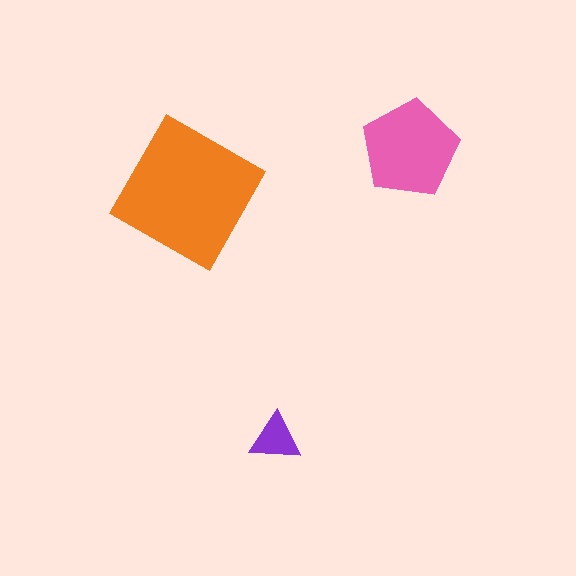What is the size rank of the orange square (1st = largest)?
1st.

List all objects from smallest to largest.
The purple triangle, the pink pentagon, the orange square.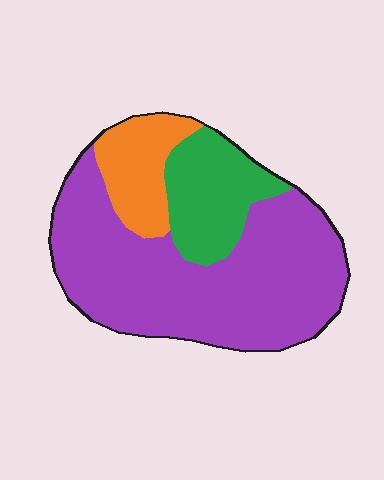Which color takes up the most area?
Purple, at roughly 65%.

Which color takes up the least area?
Orange, at roughly 15%.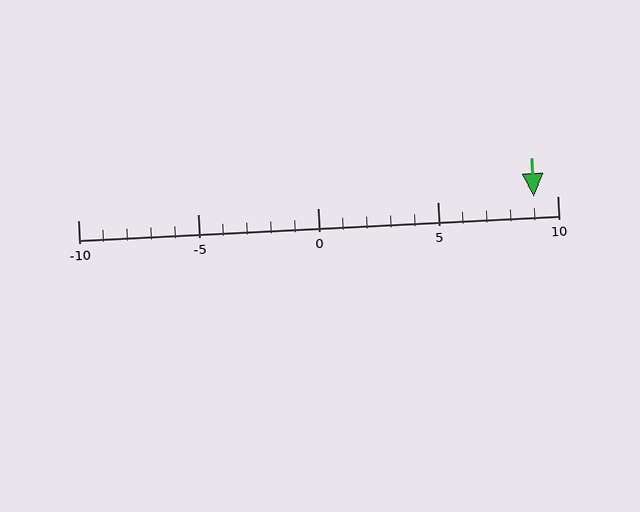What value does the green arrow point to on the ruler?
The green arrow points to approximately 9.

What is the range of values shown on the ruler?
The ruler shows values from -10 to 10.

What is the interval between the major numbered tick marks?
The major tick marks are spaced 5 units apart.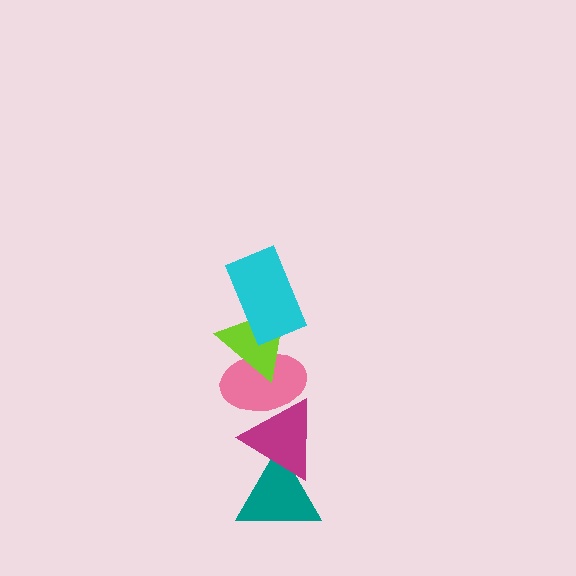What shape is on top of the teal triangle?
The magenta triangle is on top of the teal triangle.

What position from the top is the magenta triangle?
The magenta triangle is 4th from the top.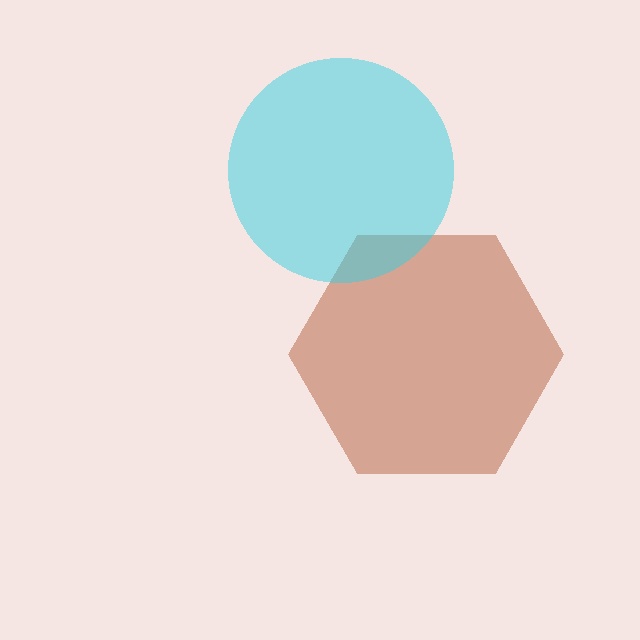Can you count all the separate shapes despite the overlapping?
Yes, there are 2 separate shapes.